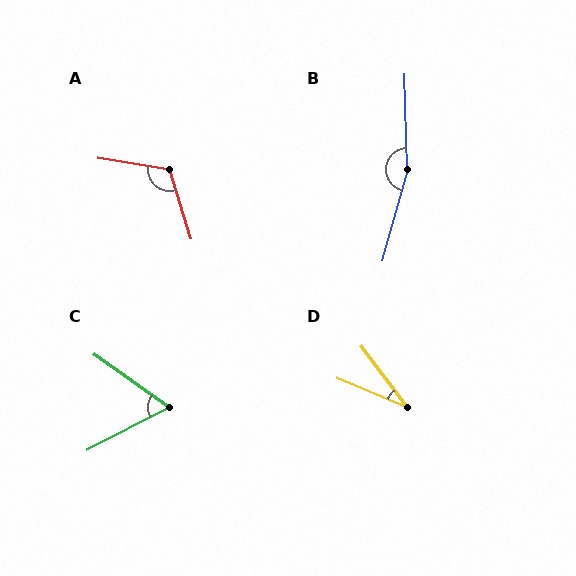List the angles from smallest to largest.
D (30°), C (63°), A (117°), B (163°).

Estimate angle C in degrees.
Approximately 63 degrees.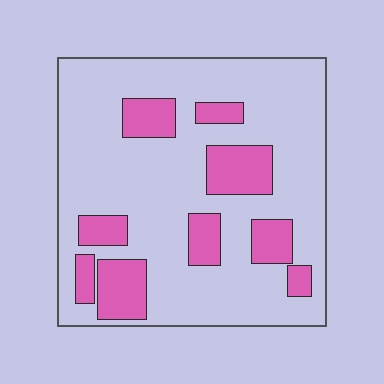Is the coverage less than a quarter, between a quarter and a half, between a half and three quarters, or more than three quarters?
Less than a quarter.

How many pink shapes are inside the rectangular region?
9.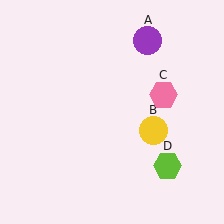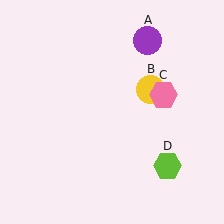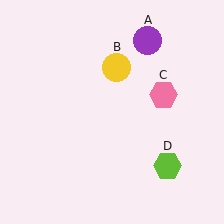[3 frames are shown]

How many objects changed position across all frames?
1 object changed position: yellow circle (object B).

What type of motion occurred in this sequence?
The yellow circle (object B) rotated counterclockwise around the center of the scene.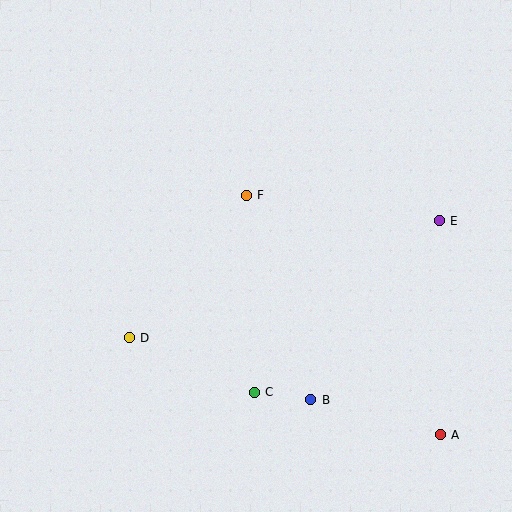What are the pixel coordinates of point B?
Point B is at (311, 400).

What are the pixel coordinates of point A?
Point A is at (440, 435).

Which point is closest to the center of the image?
Point F at (246, 195) is closest to the center.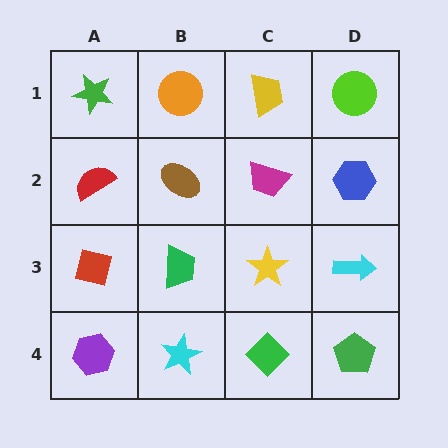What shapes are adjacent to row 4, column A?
A red square (row 3, column A), a cyan star (row 4, column B).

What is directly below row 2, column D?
A cyan arrow.